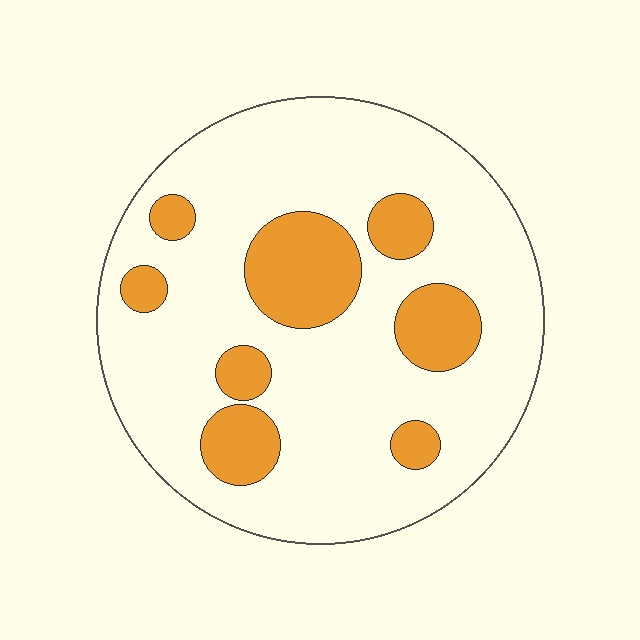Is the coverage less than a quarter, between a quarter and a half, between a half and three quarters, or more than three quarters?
Less than a quarter.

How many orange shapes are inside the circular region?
8.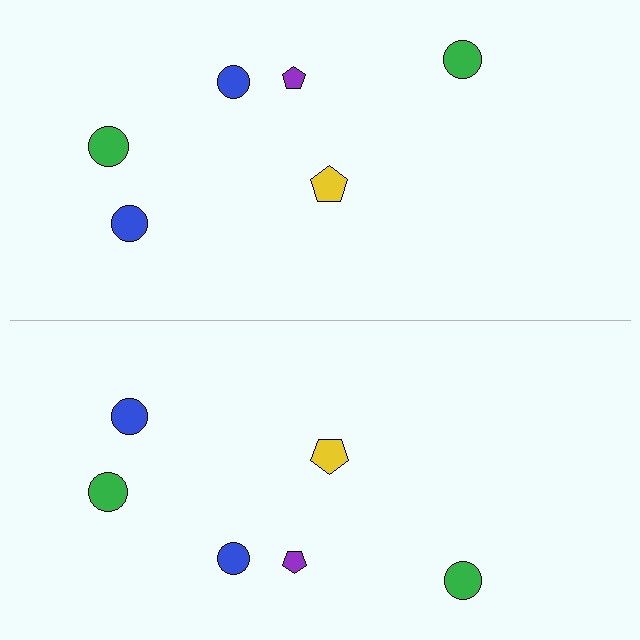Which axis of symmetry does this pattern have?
The pattern has a horizontal axis of symmetry running through the center of the image.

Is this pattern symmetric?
Yes, this pattern has bilateral (reflection) symmetry.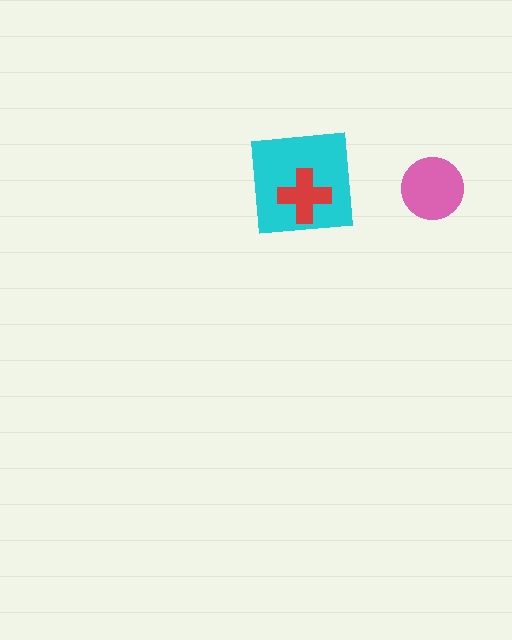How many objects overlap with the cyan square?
1 object overlaps with the cyan square.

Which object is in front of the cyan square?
The red cross is in front of the cyan square.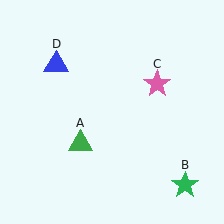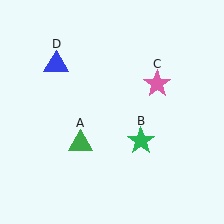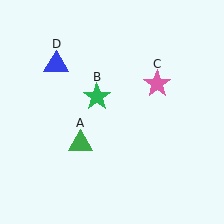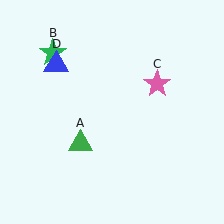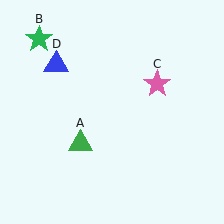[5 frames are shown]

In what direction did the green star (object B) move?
The green star (object B) moved up and to the left.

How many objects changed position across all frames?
1 object changed position: green star (object B).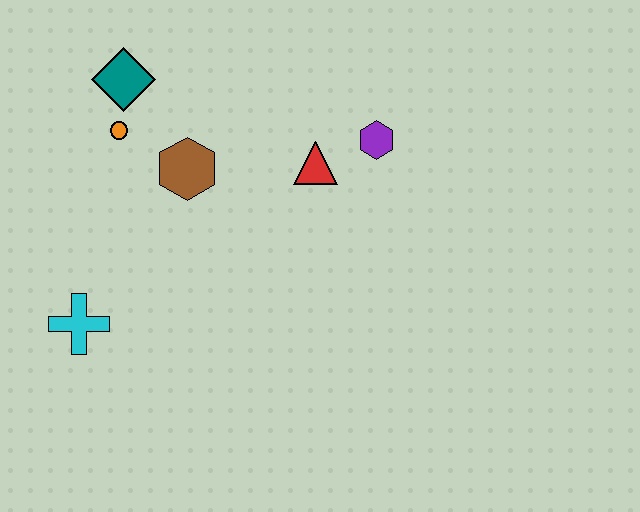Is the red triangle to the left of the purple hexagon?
Yes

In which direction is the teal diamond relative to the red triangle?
The teal diamond is to the left of the red triangle.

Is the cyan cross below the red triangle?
Yes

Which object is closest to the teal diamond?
The orange circle is closest to the teal diamond.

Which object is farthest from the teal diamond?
The purple hexagon is farthest from the teal diamond.